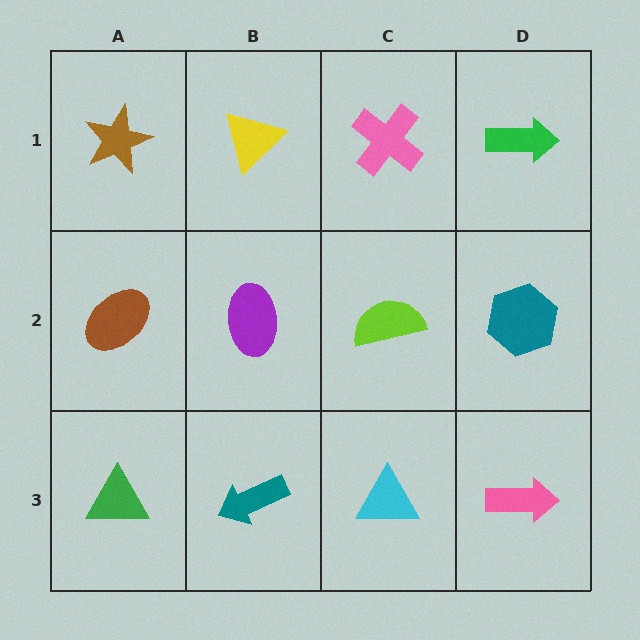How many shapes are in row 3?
4 shapes.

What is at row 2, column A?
A brown ellipse.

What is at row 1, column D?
A green arrow.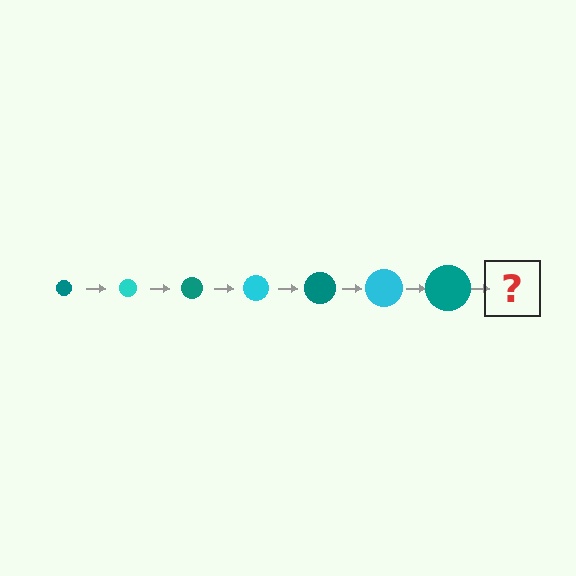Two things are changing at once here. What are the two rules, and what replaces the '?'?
The two rules are that the circle grows larger each step and the color cycles through teal and cyan. The '?' should be a cyan circle, larger than the previous one.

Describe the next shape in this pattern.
It should be a cyan circle, larger than the previous one.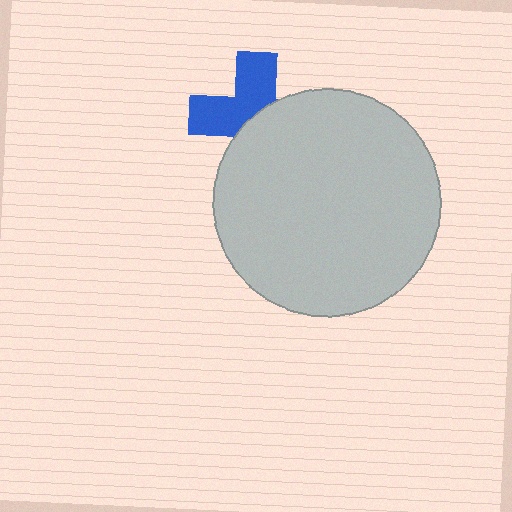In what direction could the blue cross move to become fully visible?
The blue cross could move toward the upper-left. That would shift it out from behind the light gray circle entirely.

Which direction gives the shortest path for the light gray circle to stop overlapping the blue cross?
Moving toward the lower-right gives the shortest separation.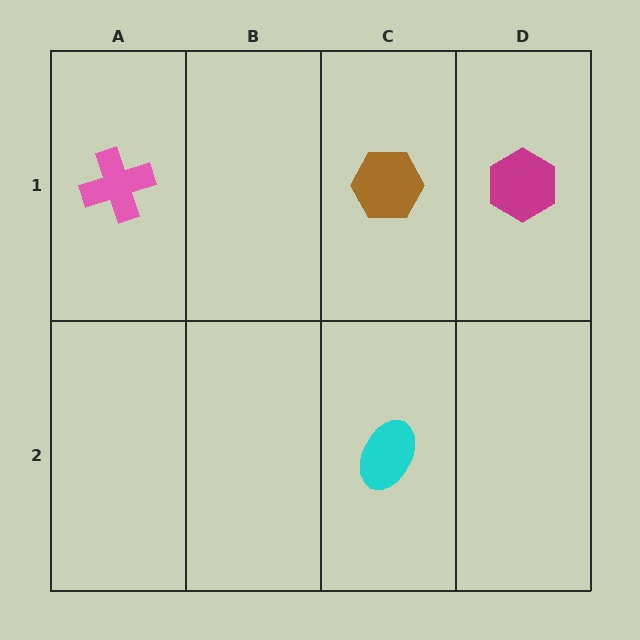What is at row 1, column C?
A brown hexagon.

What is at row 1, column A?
A pink cross.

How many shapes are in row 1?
3 shapes.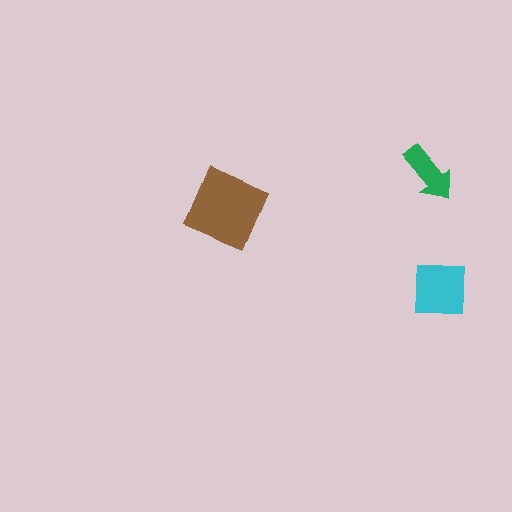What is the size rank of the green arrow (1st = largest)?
3rd.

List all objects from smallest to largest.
The green arrow, the cyan square, the brown diamond.